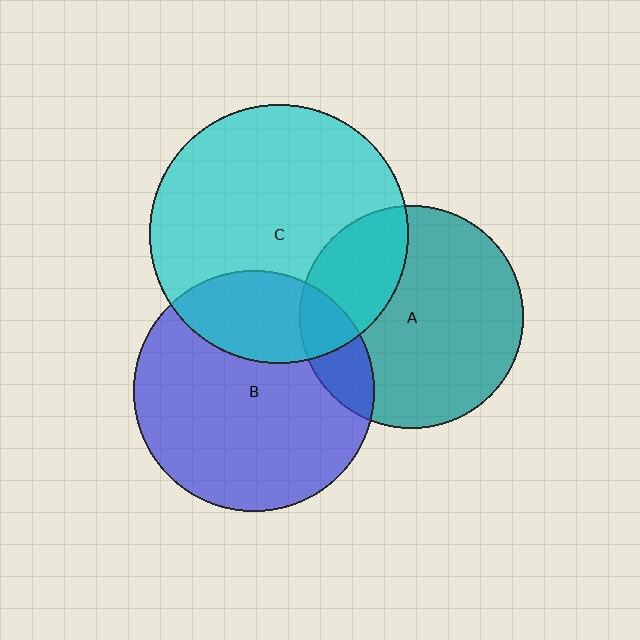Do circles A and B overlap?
Yes.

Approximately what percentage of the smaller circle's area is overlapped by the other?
Approximately 15%.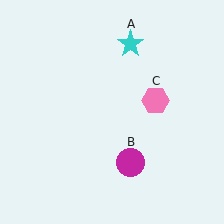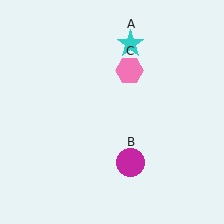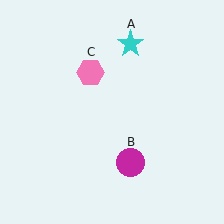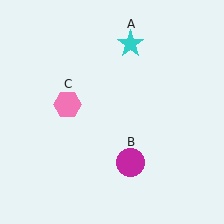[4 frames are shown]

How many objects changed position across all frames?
1 object changed position: pink hexagon (object C).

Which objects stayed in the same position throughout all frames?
Cyan star (object A) and magenta circle (object B) remained stationary.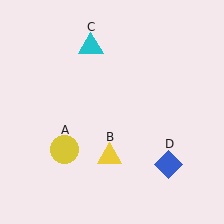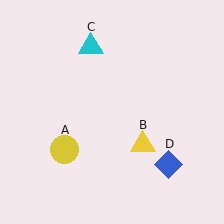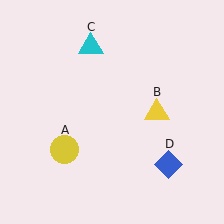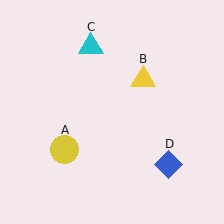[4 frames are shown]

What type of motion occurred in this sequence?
The yellow triangle (object B) rotated counterclockwise around the center of the scene.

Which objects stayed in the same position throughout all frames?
Yellow circle (object A) and cyan triangle (object C) and blue diamond (object D) remained stationary.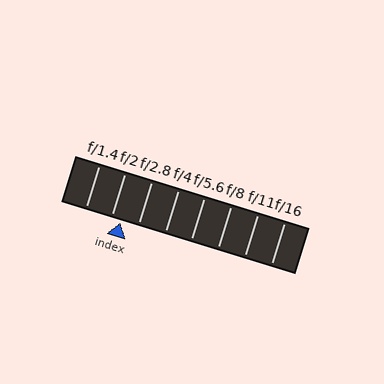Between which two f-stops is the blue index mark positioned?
The index mark is between f/2 and f/2.8.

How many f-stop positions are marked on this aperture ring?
There are 8 f-stop positions marked.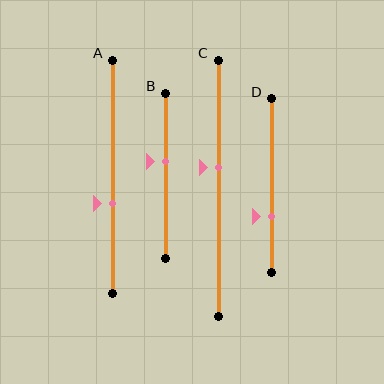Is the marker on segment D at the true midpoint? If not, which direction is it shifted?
No, the marker on segment D is shifted downward by about 18% of the segment length.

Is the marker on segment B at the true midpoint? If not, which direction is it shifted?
No, the marker on segment B is shifted upward by about 9% of the segment length.